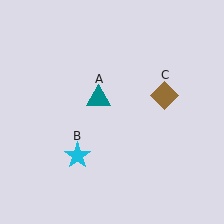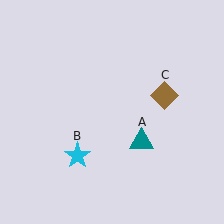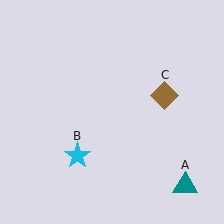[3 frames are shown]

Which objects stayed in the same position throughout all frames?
Cyan star (object B) and brown diamond (object C) remained stationary.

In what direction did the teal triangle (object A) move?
The teal triangle (object A) moved down and to the right.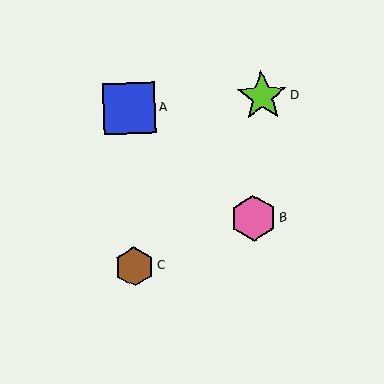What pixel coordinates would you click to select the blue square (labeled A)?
Click at (129, 108) to select the blue square A.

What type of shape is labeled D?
Shape D is a lime star.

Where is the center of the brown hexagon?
The center of the brown hexagon is at (135, 267).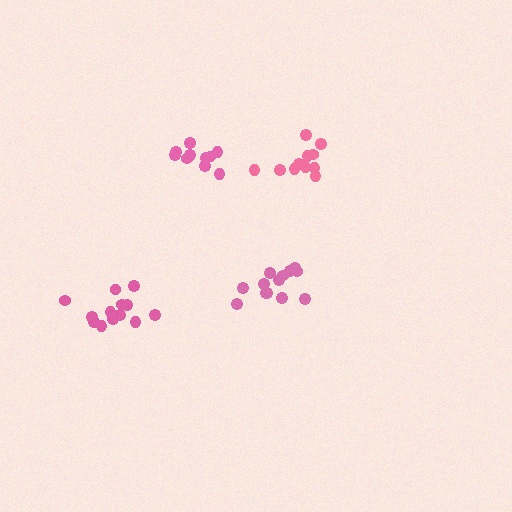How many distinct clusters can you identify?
There are 4 distinct clusters.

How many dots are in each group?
Group 1: 13 dots, Group 2: 13 dots, Group 3: 11 dots, Group 4: 10 dots (47 total).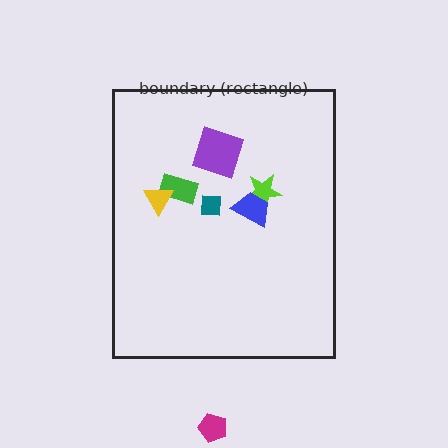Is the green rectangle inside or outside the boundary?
Inside.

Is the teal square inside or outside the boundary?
Inside.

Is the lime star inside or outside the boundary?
Inside.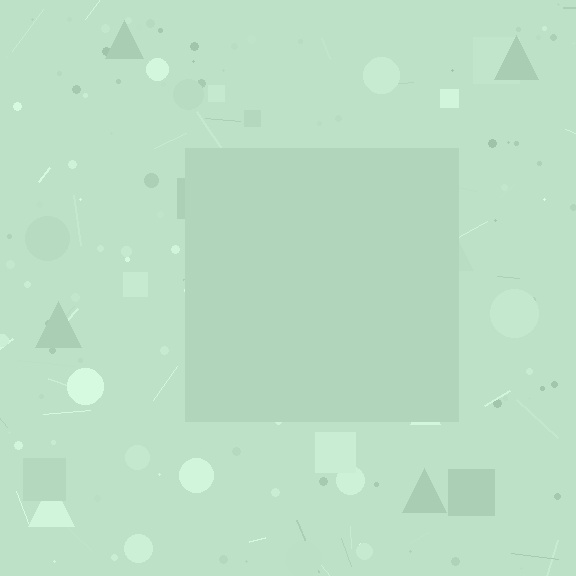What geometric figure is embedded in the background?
A square is embedded in the background.